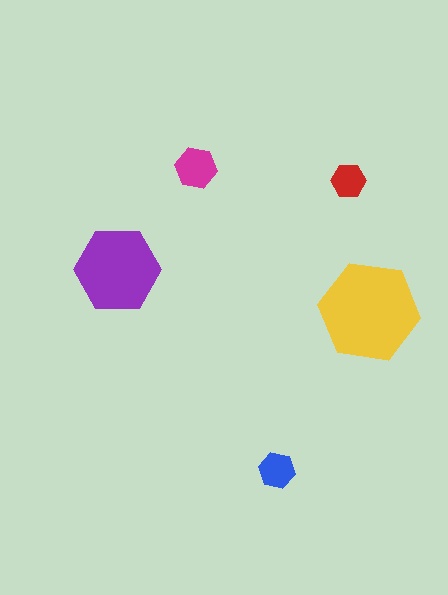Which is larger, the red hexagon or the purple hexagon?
The purple one.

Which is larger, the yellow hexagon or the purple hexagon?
The yellow one.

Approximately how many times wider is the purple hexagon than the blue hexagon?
About 2.5 times wider.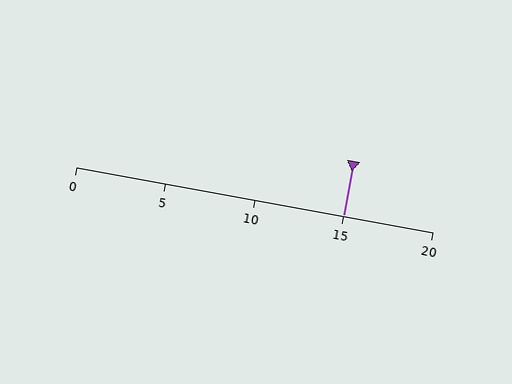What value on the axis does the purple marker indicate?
The marker indicates approximately 15.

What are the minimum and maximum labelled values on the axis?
The axis runs from 0 to 20.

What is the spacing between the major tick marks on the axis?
The major ticks are spaced 5 apart.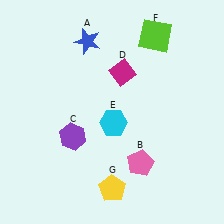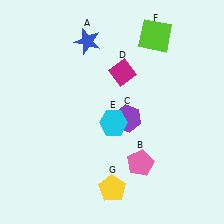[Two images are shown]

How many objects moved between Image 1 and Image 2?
1 object moved between the two images.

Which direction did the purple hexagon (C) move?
The purple hexagon (C) moved right.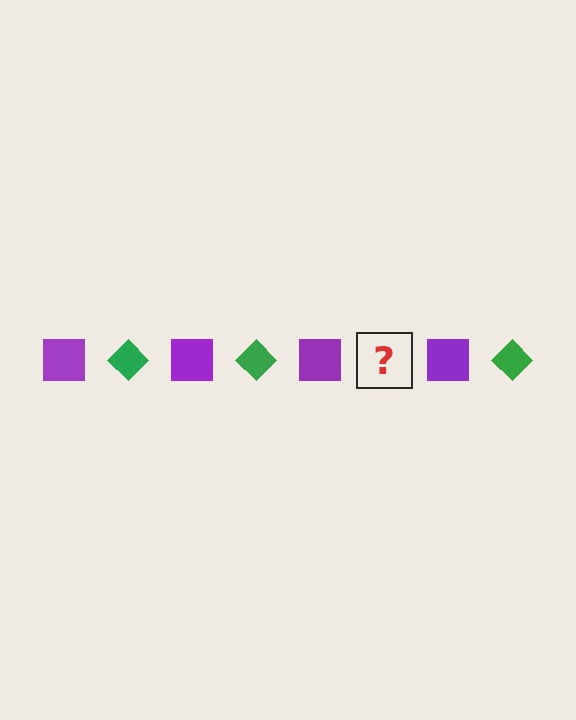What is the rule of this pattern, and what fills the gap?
The rule is that the pattern alternates between purple square and green diamond. The gap should be filled with a green diamond.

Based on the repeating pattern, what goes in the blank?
The blank should be a green diamond.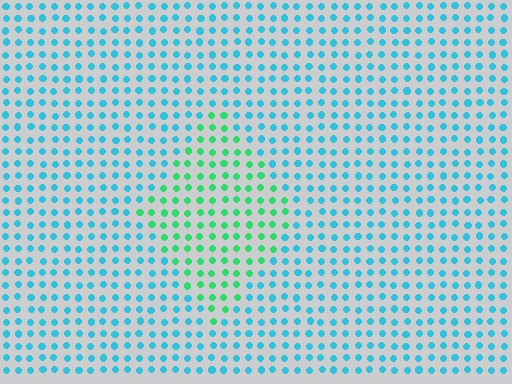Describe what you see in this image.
The image is filled with small cyan elements in a uniform arrangement. A diamond-shaped region is visible where the elements are tinted to a slightly different hue, forming a subtle color boundary.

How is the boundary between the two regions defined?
The boundary is defined purely by a slight shift in hue (about 47 degrees). Spacing, size, and orientation are identical on both sides.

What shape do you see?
I see a diamond.